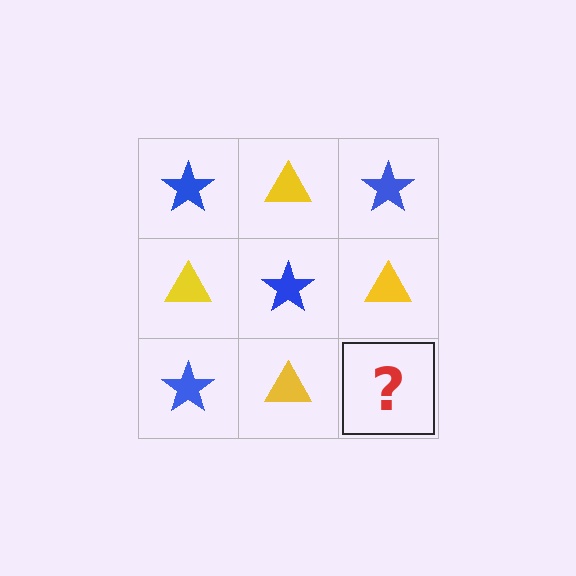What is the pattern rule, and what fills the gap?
The rule is that it alternates blue star and yellow triangle in a checkerboard pattern. The gap should be filled with a blue star.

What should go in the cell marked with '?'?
The missing cell should contain a blue star.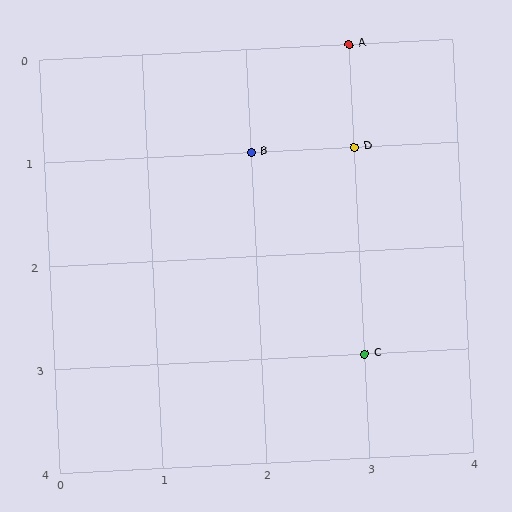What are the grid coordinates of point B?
Point B is at grid coordinates (2, 1).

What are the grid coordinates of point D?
Point D is at grid coordinates (3, 1).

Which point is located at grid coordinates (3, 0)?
Point A is at (3, 0).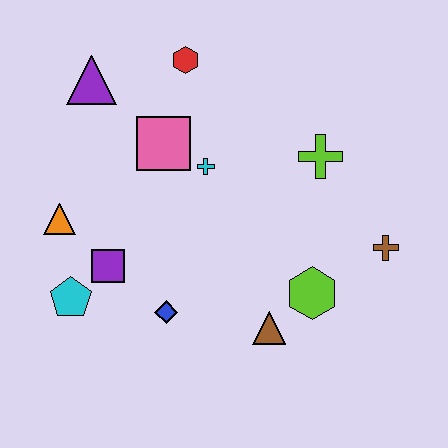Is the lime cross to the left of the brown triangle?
No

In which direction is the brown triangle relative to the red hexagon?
The brown triangle is below the red hexagon.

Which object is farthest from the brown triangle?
The purple triangle is farthest from the brown triangle.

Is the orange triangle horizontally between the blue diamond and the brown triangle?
No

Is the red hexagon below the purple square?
No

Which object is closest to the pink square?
The cyan cross is closest to the pink square.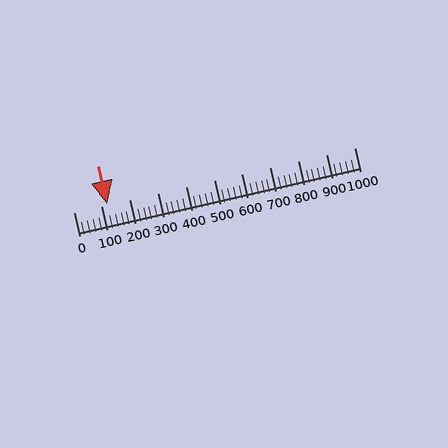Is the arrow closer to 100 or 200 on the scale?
The arrow is closer to 100.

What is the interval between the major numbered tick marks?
The major tick marks are spaced 100 units apart.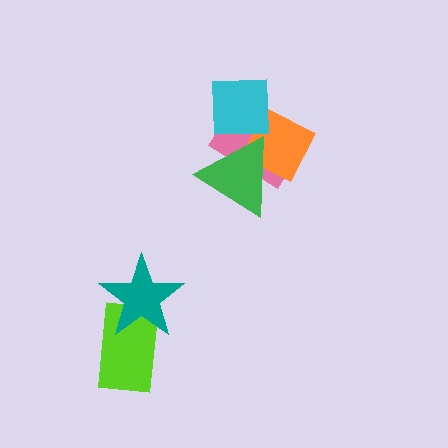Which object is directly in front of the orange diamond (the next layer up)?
The cyan square is directly in front of the orange diamond.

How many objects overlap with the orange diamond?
3 objects overlap with the orange diamond.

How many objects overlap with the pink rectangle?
3 objects overlap with the pink rectangle.